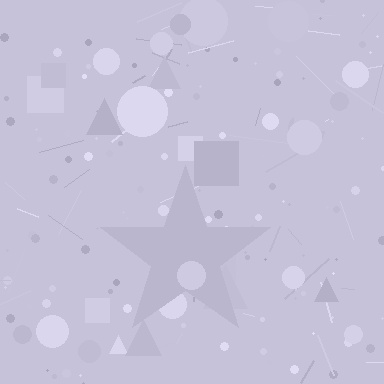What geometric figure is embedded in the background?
A star is embedded in the background.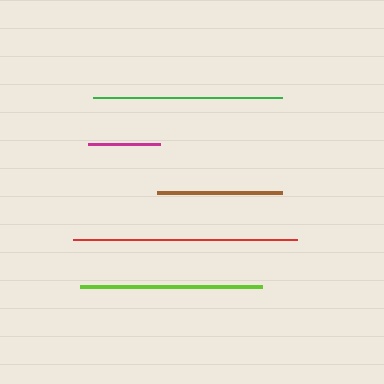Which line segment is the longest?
The red line is the longest at approximately 224 pixels.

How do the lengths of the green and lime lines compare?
The green and lime lines are approximately the same length.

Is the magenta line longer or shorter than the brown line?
The brown line is longer than the magenta line.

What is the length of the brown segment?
The brown segment is approximately 125 pixels long.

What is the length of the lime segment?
The lime segment is approximately 182 pixels long.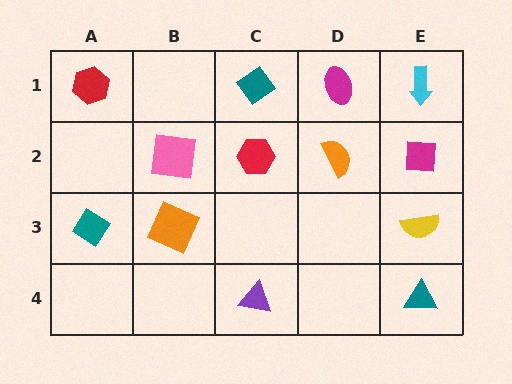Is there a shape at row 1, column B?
No, that cell is empty.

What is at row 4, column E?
A teal triangle.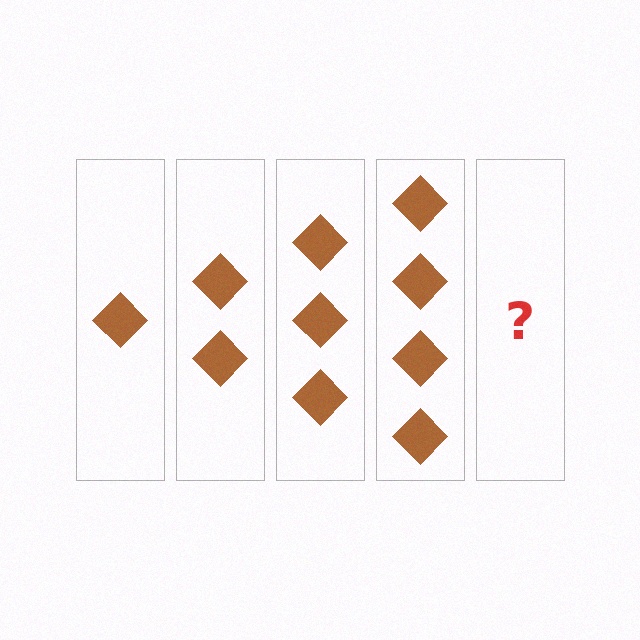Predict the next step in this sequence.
The next step is 5 diamonds.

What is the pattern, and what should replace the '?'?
The pattern is that each step adds one more diamond. The '?' should be 5 diamonds.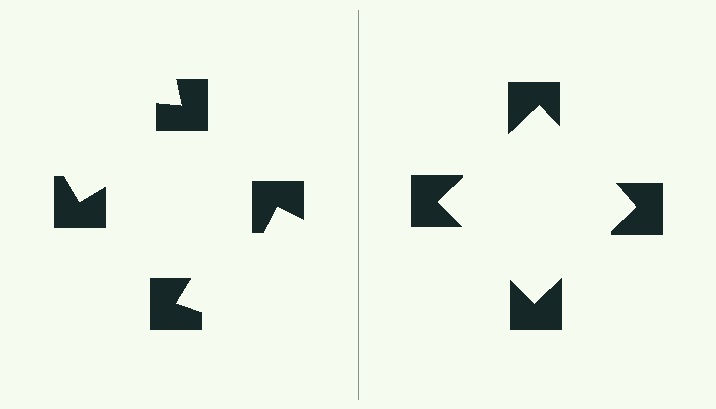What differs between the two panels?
The notched squares are positioned identically on both sides; only the wedge orientations differ. On the right they align to a square; on the left they are misaligned.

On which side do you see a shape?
An illusory square appears on the right side. On the left side the wedge cuts are rotated, so no coherent shape forms.